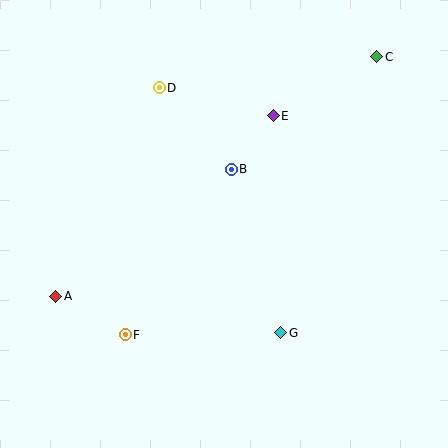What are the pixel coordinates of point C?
Point C is at (377, 57).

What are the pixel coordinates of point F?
Point F is at (125, 335).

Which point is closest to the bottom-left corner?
Point A is closest to the bottom-left corner.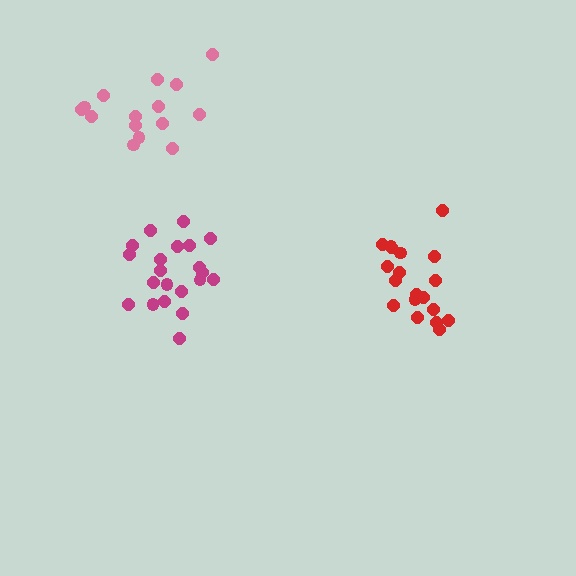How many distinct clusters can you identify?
There are 3 distinct clusters.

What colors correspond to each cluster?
The clusters are colored: magenta, red, pink.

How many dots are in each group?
Group 1: 21 dots, Group 2: 19 dots, Group 3: 15 dots (55 total).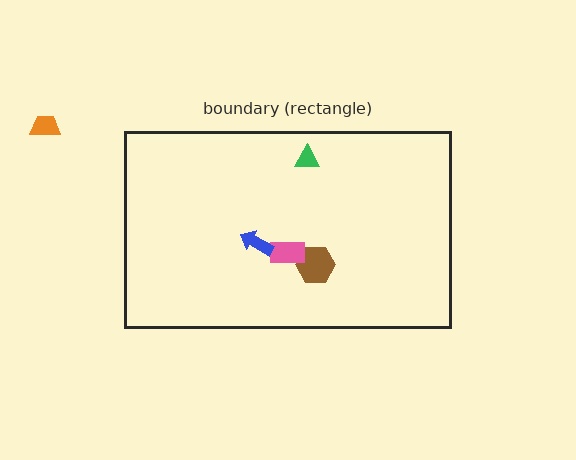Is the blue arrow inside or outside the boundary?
Inside.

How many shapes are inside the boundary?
4 inside, 1 outside.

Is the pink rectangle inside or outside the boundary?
Inside.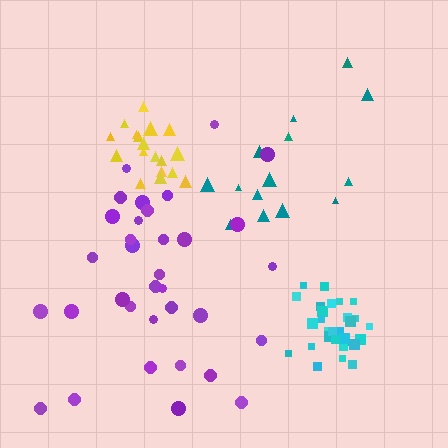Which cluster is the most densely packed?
Cyan.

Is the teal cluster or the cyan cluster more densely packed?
Cyan.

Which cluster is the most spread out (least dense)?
Teal.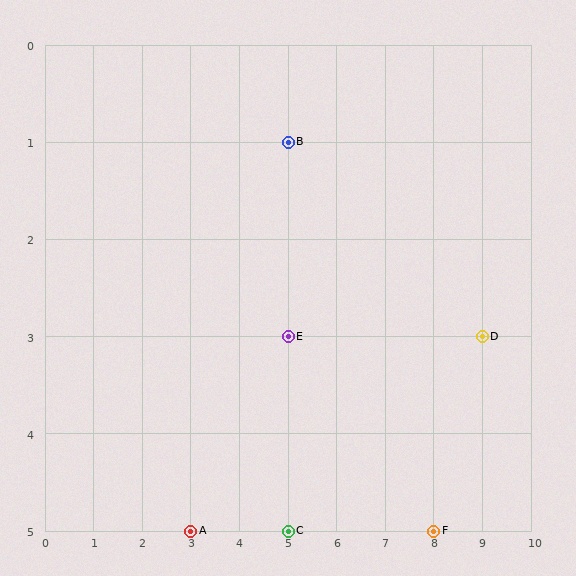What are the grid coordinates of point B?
Point B is at grid coordinates (5, 1).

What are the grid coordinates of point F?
Point F is at grid coordinates (8, 5).